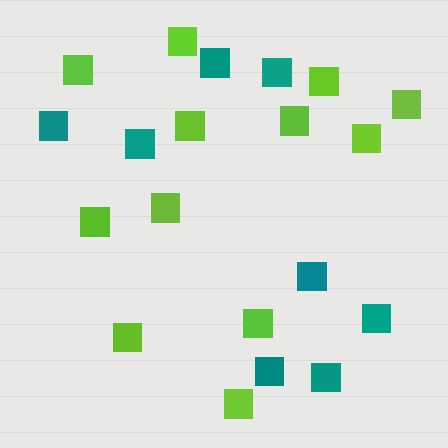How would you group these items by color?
There are 2 groups: one group of teal squares (8) and one group of lime squares (12).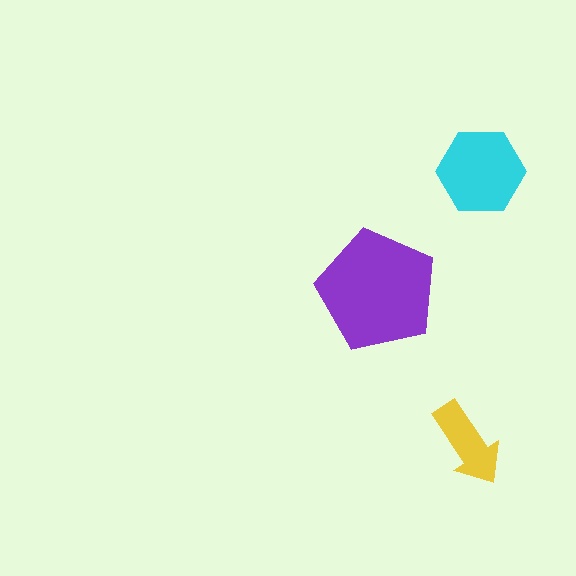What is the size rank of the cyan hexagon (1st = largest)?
2nd.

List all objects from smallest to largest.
The yellow arrow, the cyan hexagon, the purple pentagon.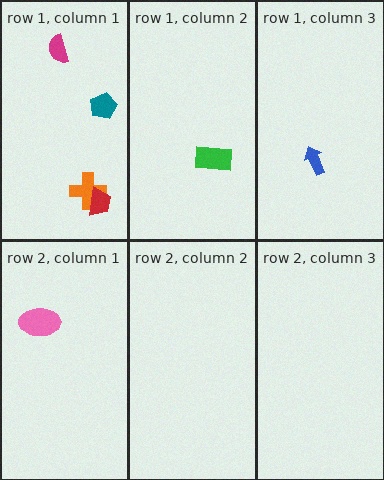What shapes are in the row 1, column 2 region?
The green rectangle.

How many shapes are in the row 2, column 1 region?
1.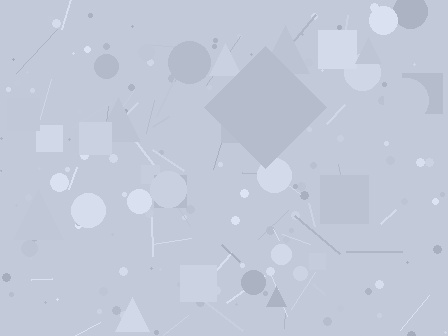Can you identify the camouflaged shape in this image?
The camouflaged shape is a diamond.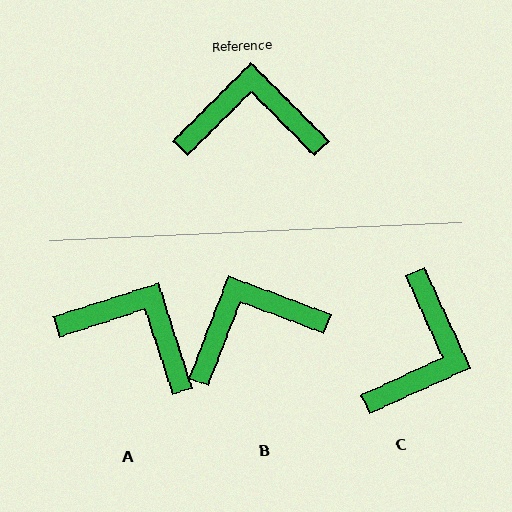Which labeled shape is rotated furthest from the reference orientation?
C, about 110 degrees away.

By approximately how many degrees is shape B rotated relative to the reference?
Approximately 24 degrees counter-clockwise.